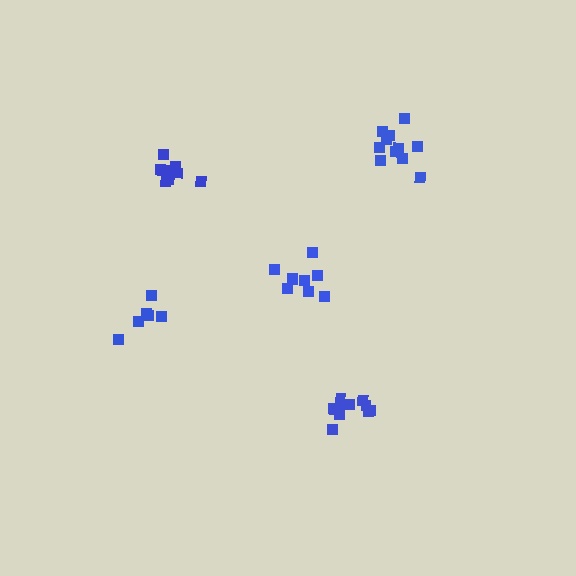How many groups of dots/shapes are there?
There are 5 groups.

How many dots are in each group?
Group 1: 6 dots, Group 2: 12 dots, Group 3: 9 dots, Group 4: 9 dots, Group 5: 11 dots (47 total).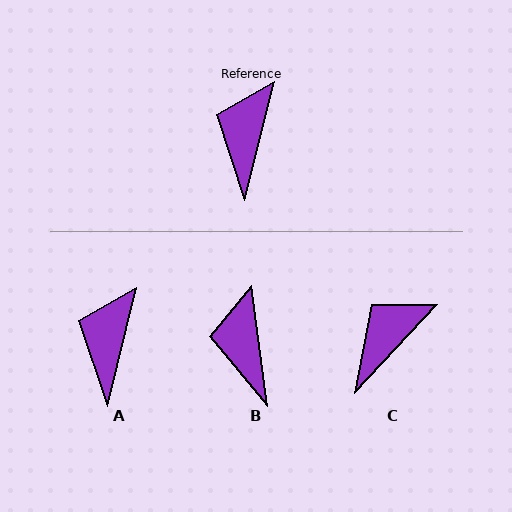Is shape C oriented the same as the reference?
No, it is off by about 29 degrees.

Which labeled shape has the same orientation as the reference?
A.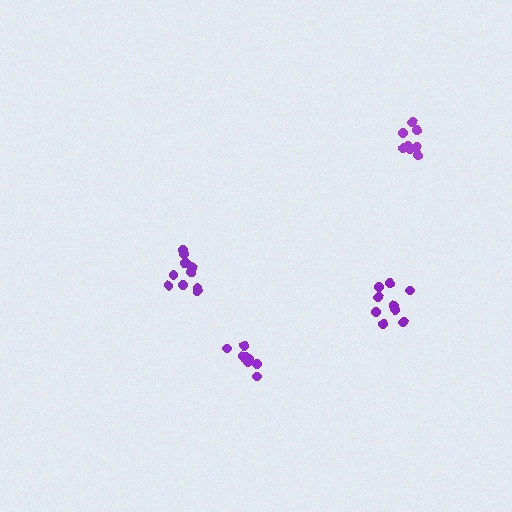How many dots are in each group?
Group 1: 8 dots, Group 2: 10 dots, Group 3: 11 dots, Group 4: 8 dots (37 total).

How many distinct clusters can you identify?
There are 4 distinct clusters.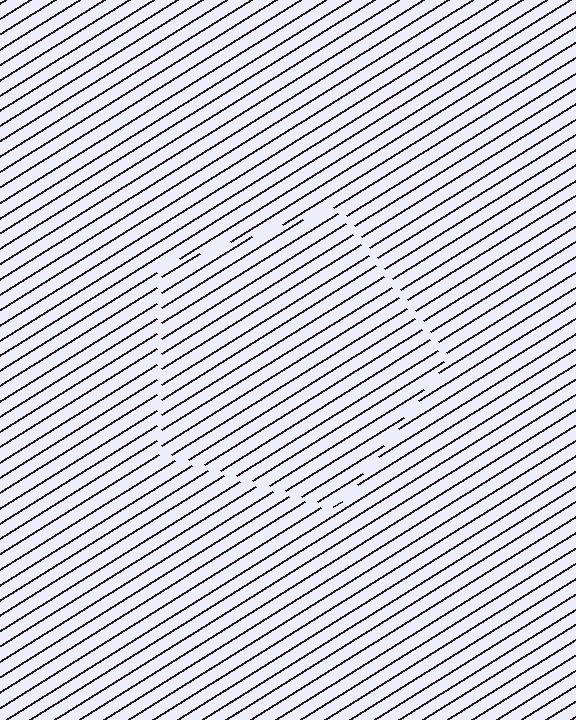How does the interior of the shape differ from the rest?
The interior of the shape contains the same grating, shifted by half a period — the contour is defined by the phase discontinuity where line-ends from the inner and outer gratings abut.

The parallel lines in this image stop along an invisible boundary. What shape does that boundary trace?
An illusory pentagon. The interior of the shape contains the same grating, shifted by half a period — the contour is defined by the phase discontinuity where line-ends from the inner and outer gratings abut.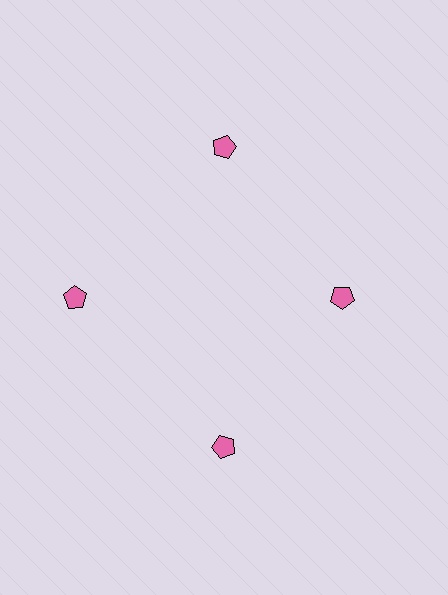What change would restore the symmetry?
The symmetry would be restored by moving it outward, back onto the ring so that all 4 pentagons sit at equal angles and equal distance from the center.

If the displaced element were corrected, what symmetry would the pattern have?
It would have 4-fold rotational symmetry — the pattern would map onto itself every 90 degrees.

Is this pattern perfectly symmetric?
No. The 4 pink pentagons are arranged in a ring, but one element near the 3 o'clock position is pulled inward toward the center, breaking the 4-fold rotational symmetry.